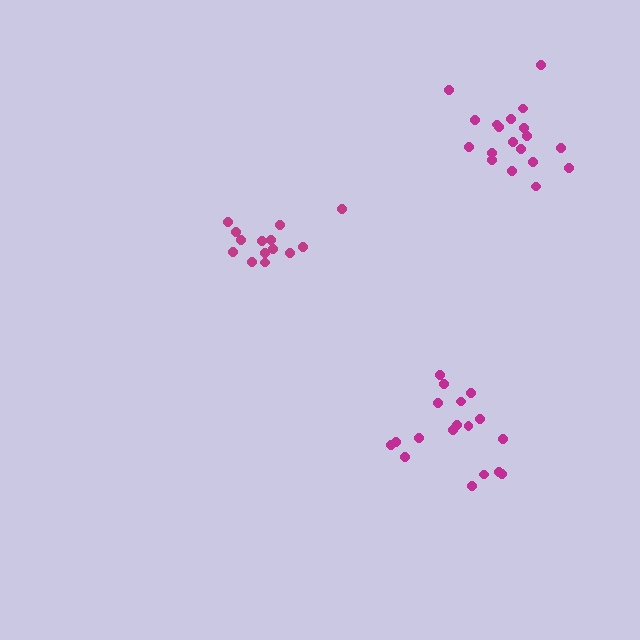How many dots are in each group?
Group 1: 19 dots, Group 2: 14 dots, Group 3: 18 dots (51 total).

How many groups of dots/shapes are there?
There are 3 groups.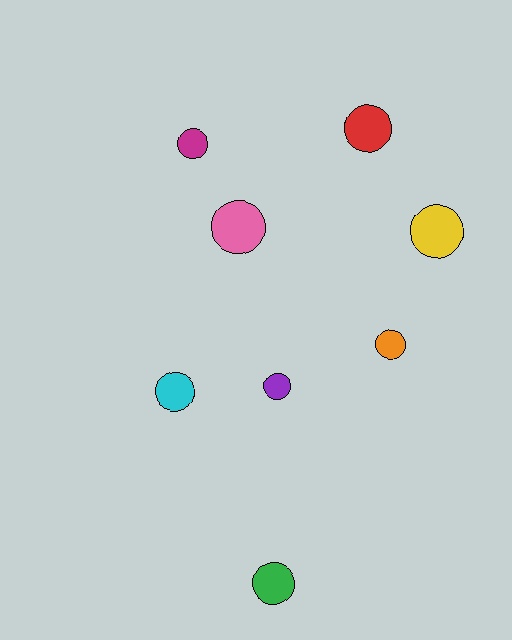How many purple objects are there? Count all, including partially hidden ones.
There is 1 purple object.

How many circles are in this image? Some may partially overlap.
There are 8 circles.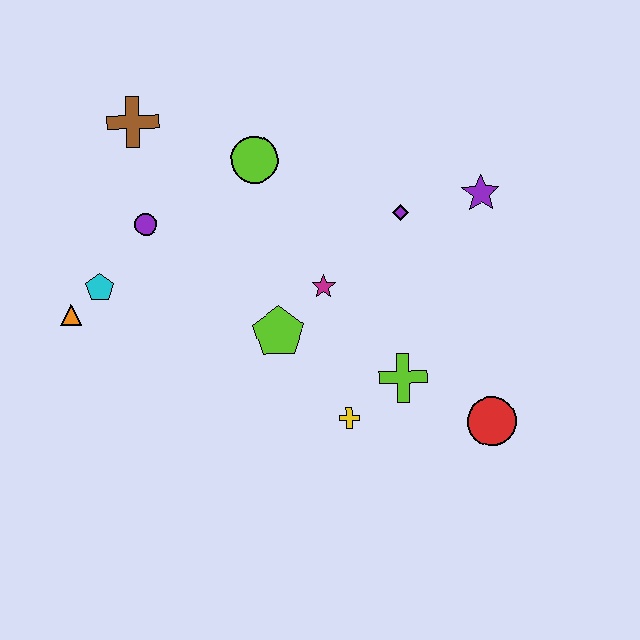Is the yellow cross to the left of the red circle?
Yes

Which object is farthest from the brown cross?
The red circle is farthest from the brown cross.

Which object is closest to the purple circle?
The cyan pentagon is closest to the purple circle.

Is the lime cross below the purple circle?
Yes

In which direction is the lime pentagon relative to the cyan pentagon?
The lime pentagon is to the right of the cyan pentagon.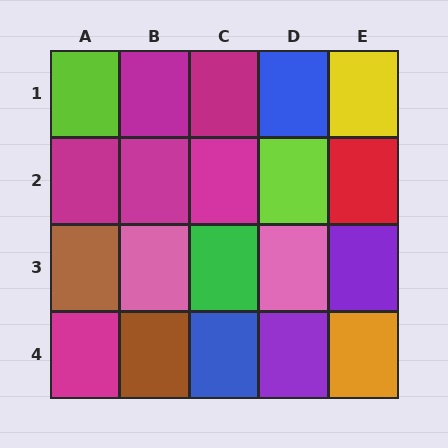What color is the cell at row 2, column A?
Magenta.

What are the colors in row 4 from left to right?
Magenta, brown, blue, purple, orange.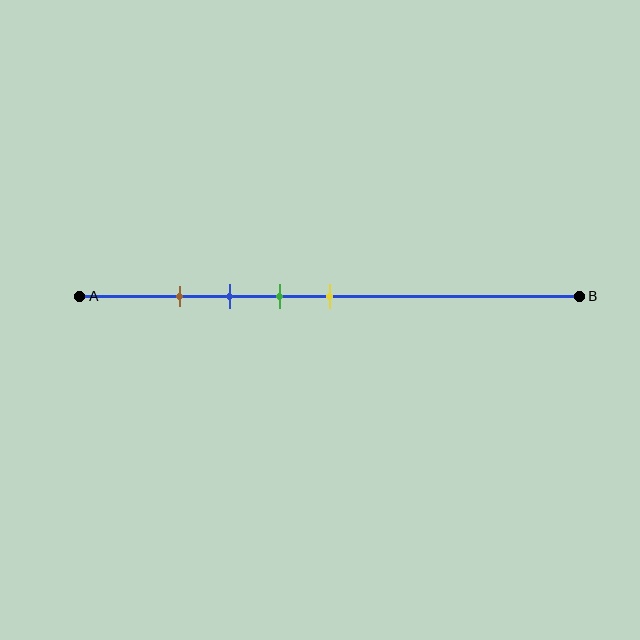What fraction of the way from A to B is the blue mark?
The blue mark is approximately 30% (0.3) of the way from A to B.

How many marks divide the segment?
There are 4 marks dividing the segment.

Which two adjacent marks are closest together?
The brown and blue marks are the closest adjacent pair.